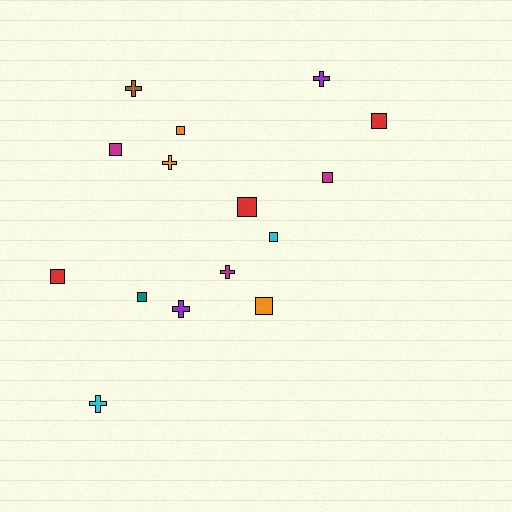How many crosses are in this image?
There are 6 crosses.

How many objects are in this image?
There are 15 objects.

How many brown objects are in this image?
There is 1 brown object.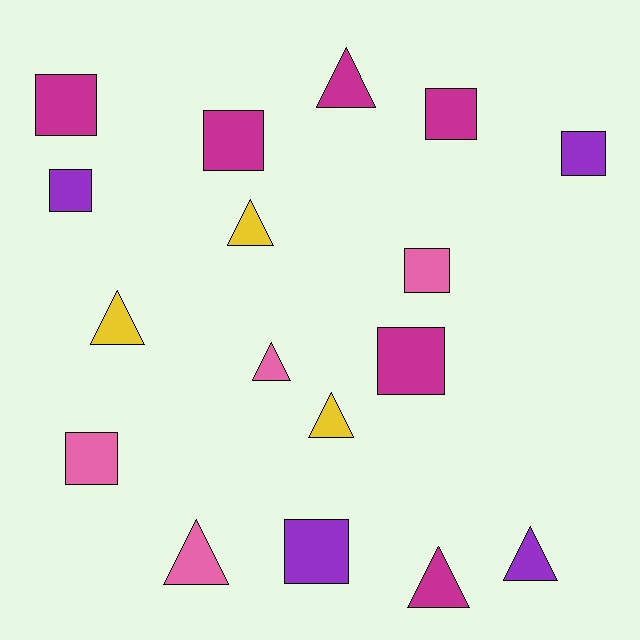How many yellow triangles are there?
There are 3 yellow triangles.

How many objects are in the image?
There are 17 objects.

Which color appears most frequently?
Magenta, with 6 objects.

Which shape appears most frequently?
Square, with 9 objects.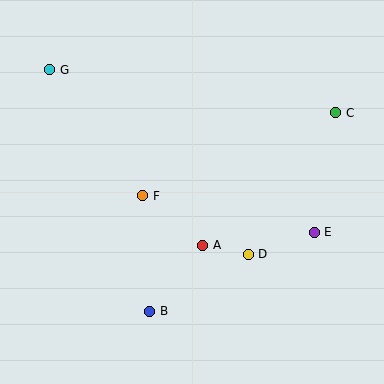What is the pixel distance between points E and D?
The distance between E and D is 69 pixels.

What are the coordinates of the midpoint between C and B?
The midpoint between C and B is at (243, 212).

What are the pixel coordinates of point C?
Point C is at (336, 113).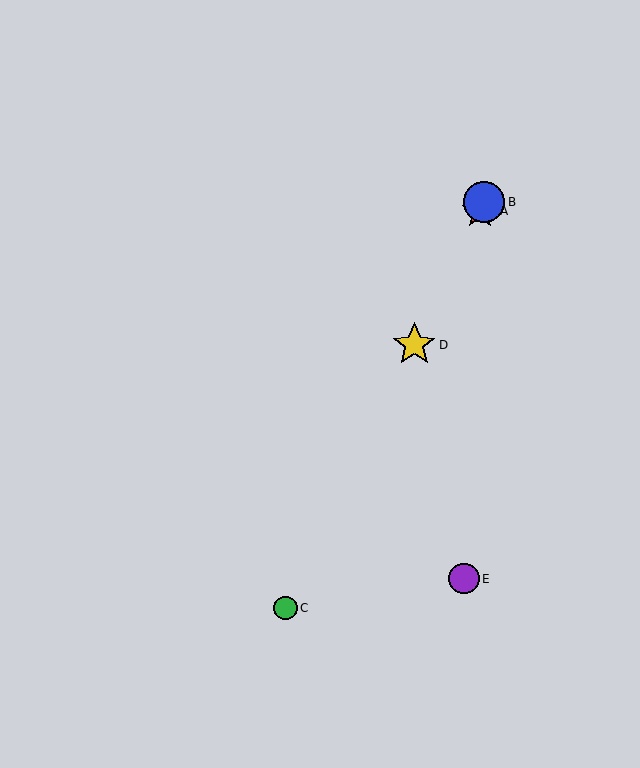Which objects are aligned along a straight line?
Objects A, B, C, D are aligned along a straight line.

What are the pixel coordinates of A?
Object A is at (480, 211).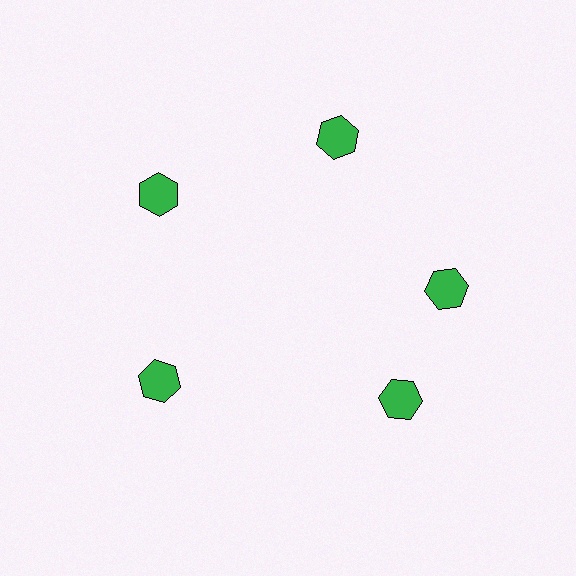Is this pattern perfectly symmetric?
No. The 5 green hexagons are arranged in a ring, but one element near the 5 o'clock position is rotated out of alignment along the ring, breaking the 5-fold rotational symmetry.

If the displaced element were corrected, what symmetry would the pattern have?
It would have 5-fold rotational symmetry — the pattern would map onto itself every 72 degrees.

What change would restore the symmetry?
The symmetry would be restored by rotating it back into even spacing with its neighbors so that all 5 hexagons sit at equal angles and equal distance from the center.